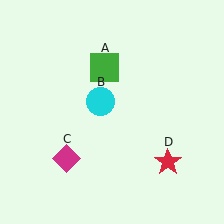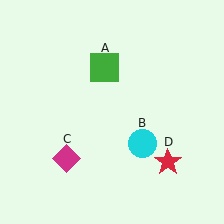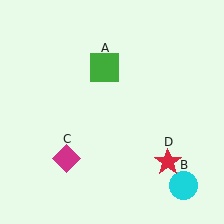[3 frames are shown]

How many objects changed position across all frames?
1 object changed position: cyan circle (object B).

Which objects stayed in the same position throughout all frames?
Green square (object A) and magenta diamond (object C) and red star (object D) remained stationary.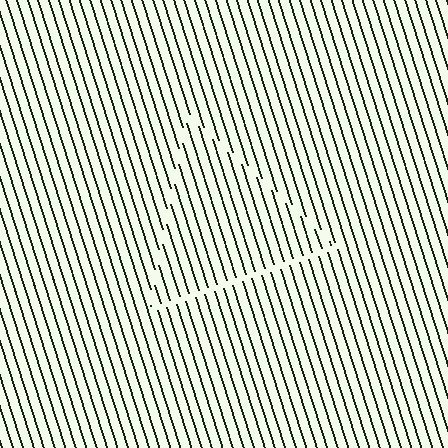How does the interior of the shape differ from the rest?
The interior of the shape contains the same grating, shifted by half a period — the contour is defined by the phase discontinuity where line-ends from the inner and outer gratings abut.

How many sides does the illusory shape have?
3 sides — the line-ends trace a triangle.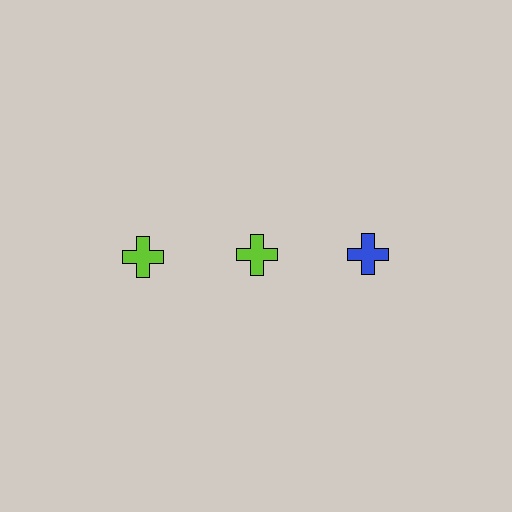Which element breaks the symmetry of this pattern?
The blue cross in the top row, center column breaks the symmetry. All other shapes are lime crosses.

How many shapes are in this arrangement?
There are 3 shapes arranged in a grid pattern.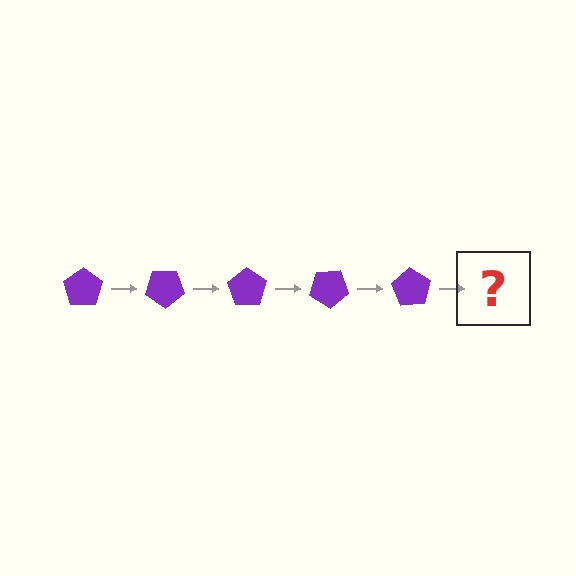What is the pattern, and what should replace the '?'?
The pattern is that the pentagon rotates 35 degrees each step. The '?' should be a purple pentagon rotated 175 degrees.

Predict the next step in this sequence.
The next step is a purple pentagon rotated 175 degrees.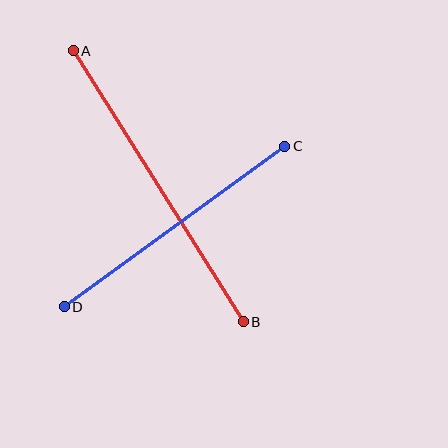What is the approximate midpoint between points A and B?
The midpoint is at approximately (158, 186) pixels.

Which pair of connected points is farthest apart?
Points A and B are farthest apart.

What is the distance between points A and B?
The distance is approximately 320 pixels.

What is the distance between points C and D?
The distance is approximately 273 pixels.